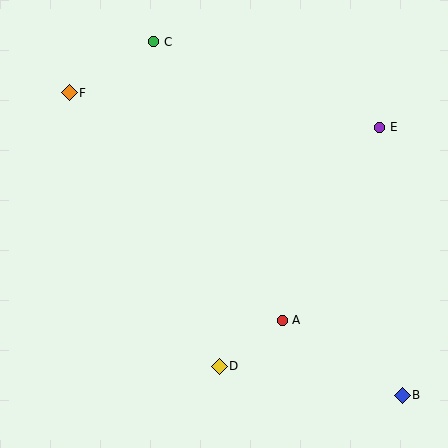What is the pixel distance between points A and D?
The distance between A and D is 78 pixels.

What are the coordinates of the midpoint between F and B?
The midpoint between F and B is at (236, 244).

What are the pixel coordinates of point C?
Point C is at (154, 42).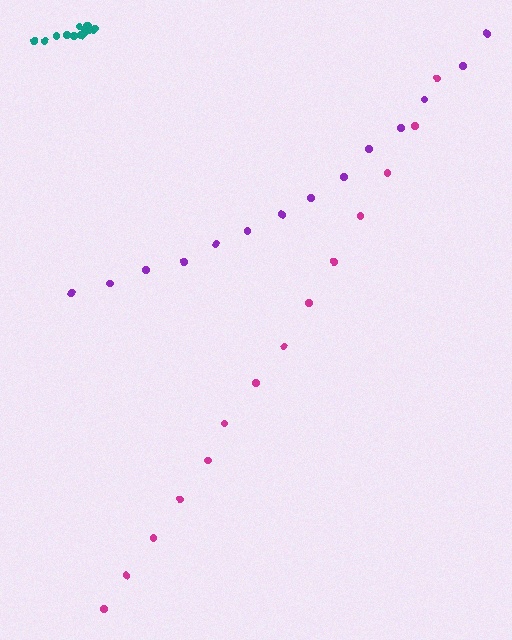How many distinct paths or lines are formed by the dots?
There are 3 distinct paths.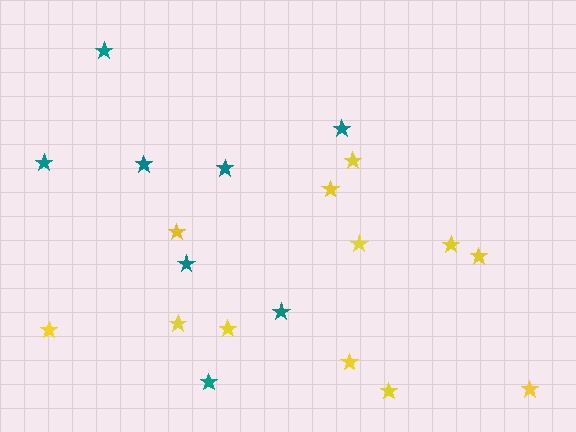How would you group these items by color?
There are 2 groups: one group of yellow stars (12) and one group of teal stars (8).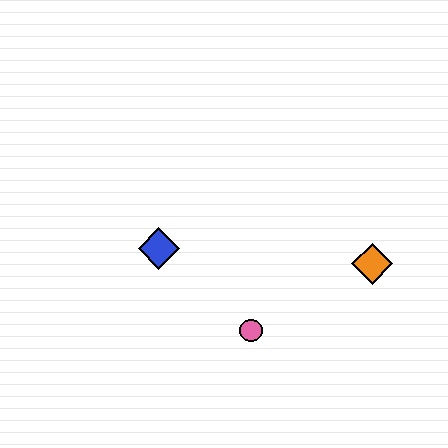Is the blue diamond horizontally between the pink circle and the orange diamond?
No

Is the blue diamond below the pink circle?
No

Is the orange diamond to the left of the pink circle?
No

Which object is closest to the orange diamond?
The pink circle is closest to the orange diamond.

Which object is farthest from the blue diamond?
The orange diamond is farthest from the blue diamond.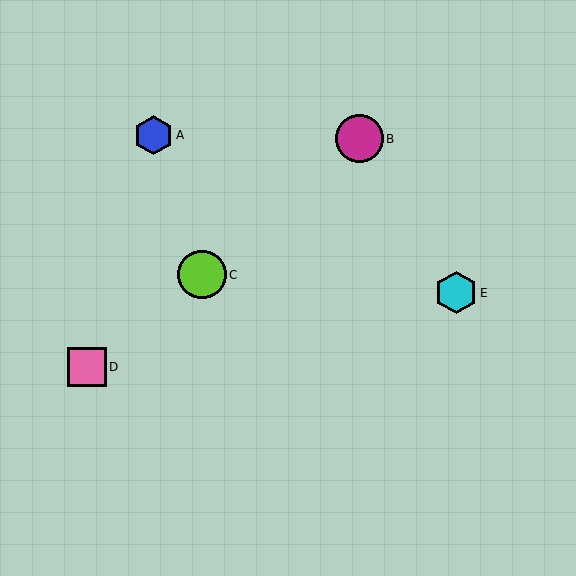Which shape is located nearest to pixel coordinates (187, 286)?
The lime circle (labeled C) at (202, 275) is nearest to that location.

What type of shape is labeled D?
Shape D is a pink square.